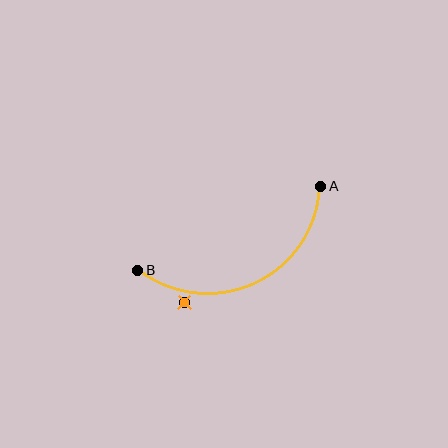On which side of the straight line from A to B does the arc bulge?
The arc bulges below the straight line connecting A and B.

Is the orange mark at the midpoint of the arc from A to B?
No — the orange mark does not lie on the arc at all. It sits slightly outside the curve.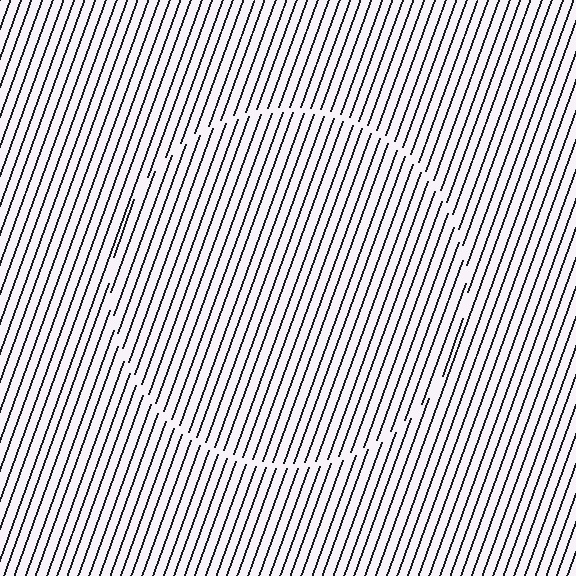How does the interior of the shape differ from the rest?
The interior of the shape contains the same grating, shifted by half a period — the contour is defined by the phase discontinuity where line-ends from the inner and outer gratings abut.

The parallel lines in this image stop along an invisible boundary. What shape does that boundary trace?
An illusory circle. The interior of the shape contains the same grating, shifted by half a period — the contour is defined by the phase discontinuity where line-ends from the inner and outer gratings abut.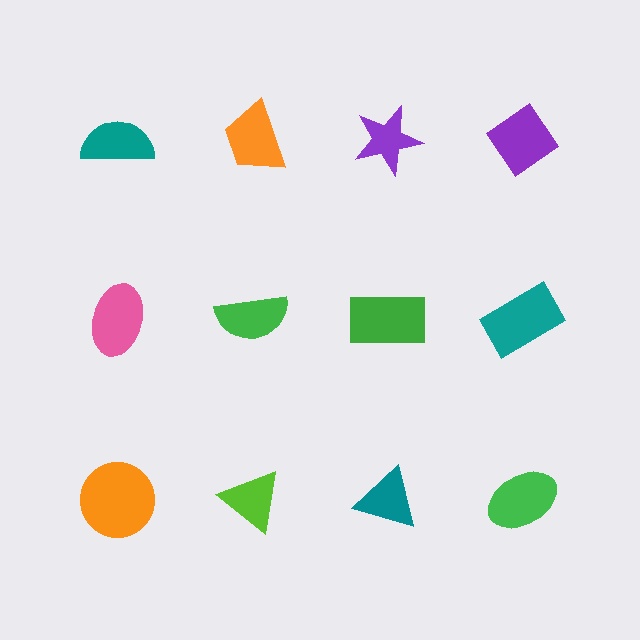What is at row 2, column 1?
A pink ellipse.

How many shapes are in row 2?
4 shapes.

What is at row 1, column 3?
A purple star.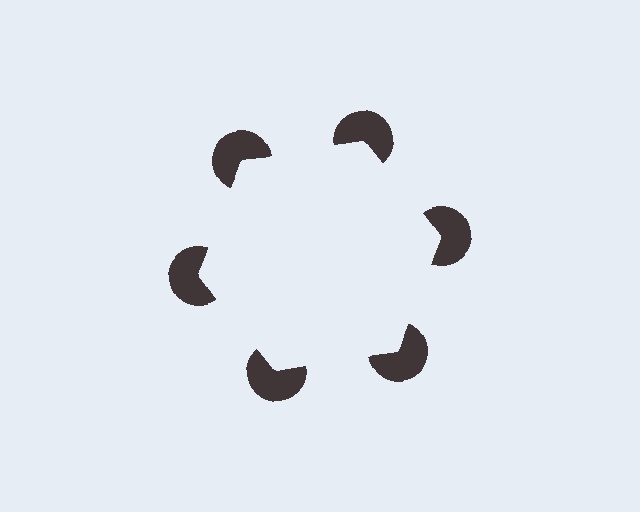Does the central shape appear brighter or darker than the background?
It typically appears slightly brighter than the background, even though no actual brightness change is drawn.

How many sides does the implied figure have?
6 sides.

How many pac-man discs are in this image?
There are 6 — one at each vertex of the illusory hexagon.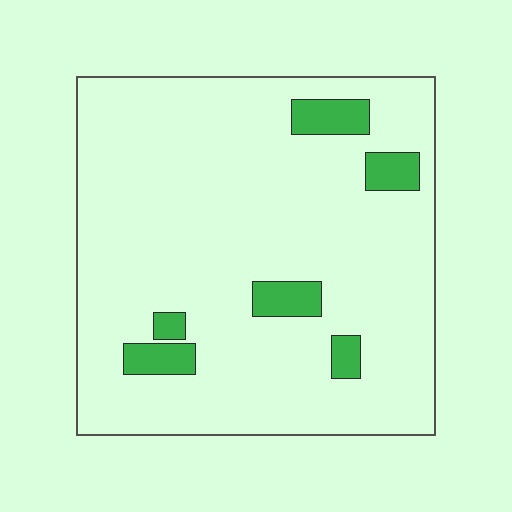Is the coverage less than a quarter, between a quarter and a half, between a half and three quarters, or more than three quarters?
Less than a quarter.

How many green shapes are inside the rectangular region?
6.